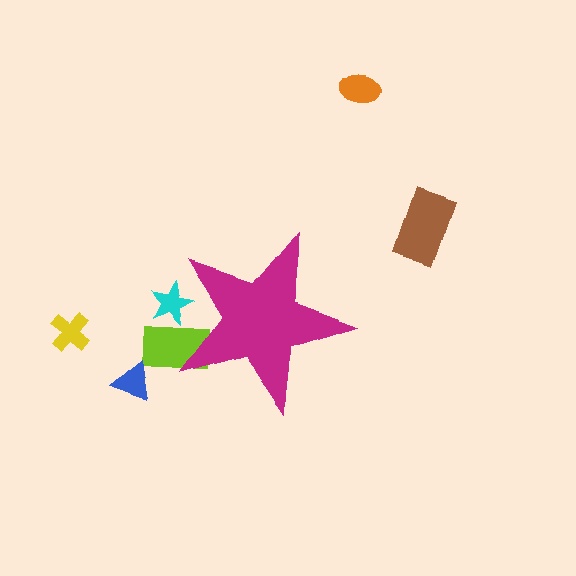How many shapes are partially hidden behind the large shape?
2 shapes are partially hidden.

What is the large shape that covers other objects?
A magenta star.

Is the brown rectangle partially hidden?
No, the brown rectangle is fully visible.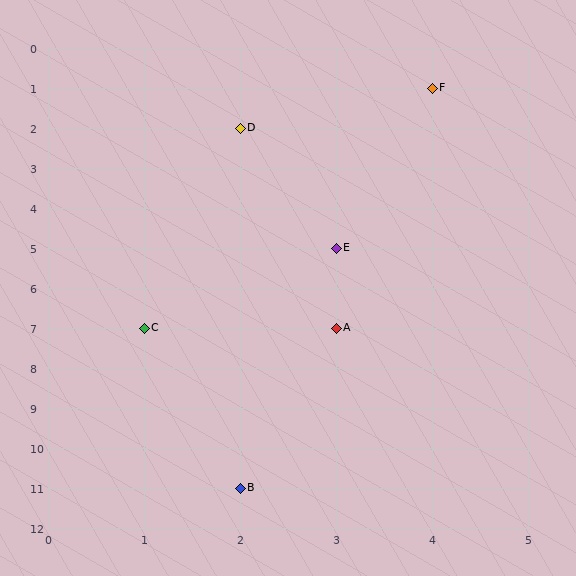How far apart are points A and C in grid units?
Points A and C are 2 columns apart.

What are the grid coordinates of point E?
Point E is at grid coordinates (3, 5).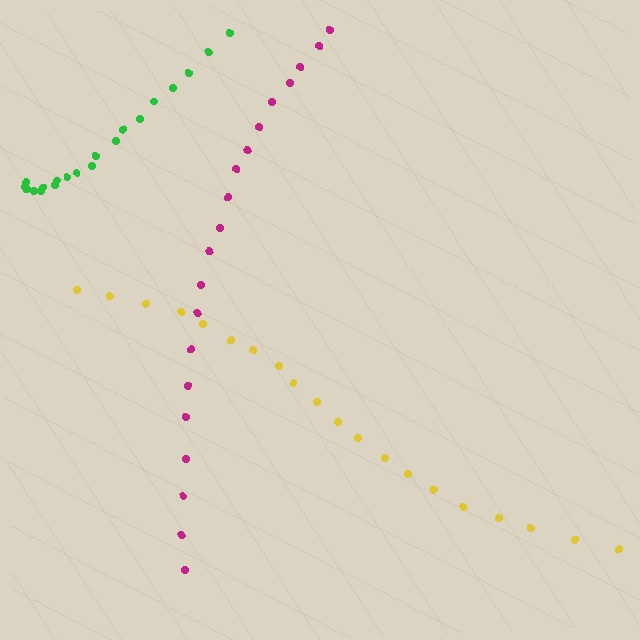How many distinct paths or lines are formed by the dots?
There are 3 distinct paths.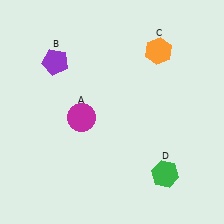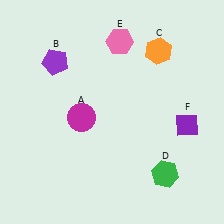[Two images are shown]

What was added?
A pink hexagon (E), a purple diamond (F) were added in Image 2.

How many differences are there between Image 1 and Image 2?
There are 2 differences between the two images.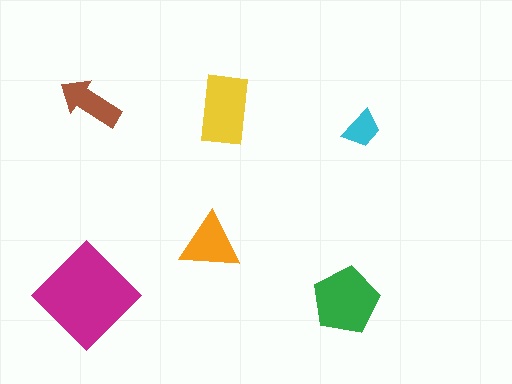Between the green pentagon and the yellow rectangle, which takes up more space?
The green pentagon.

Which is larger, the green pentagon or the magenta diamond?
The magenta diamond.